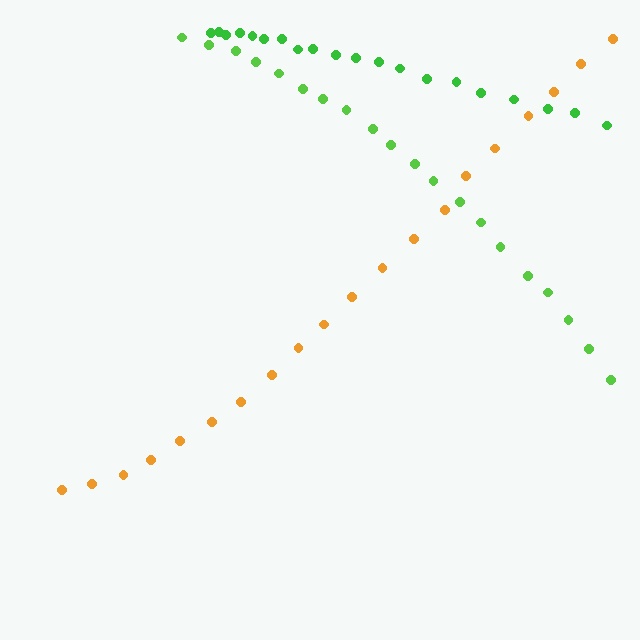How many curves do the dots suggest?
There are 3 distinct paths.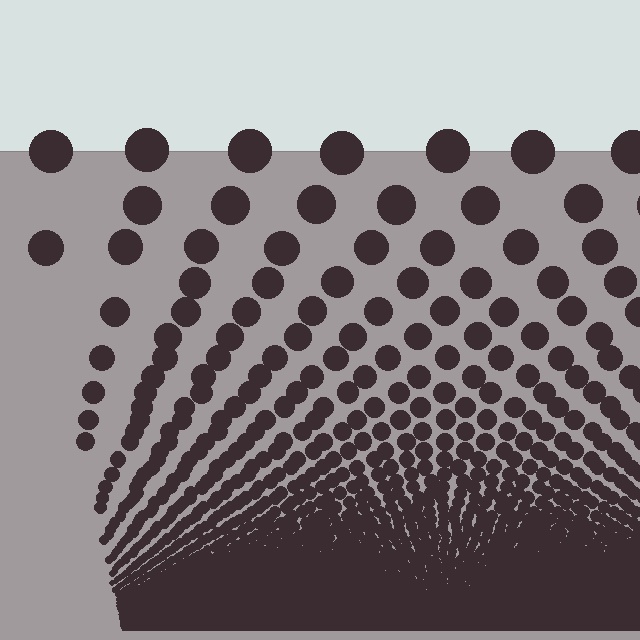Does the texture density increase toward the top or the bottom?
Density increases toward the bottom.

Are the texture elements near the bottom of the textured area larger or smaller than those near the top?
Smaller. The gradient is inverted — elements near the bottom are smaller and denser.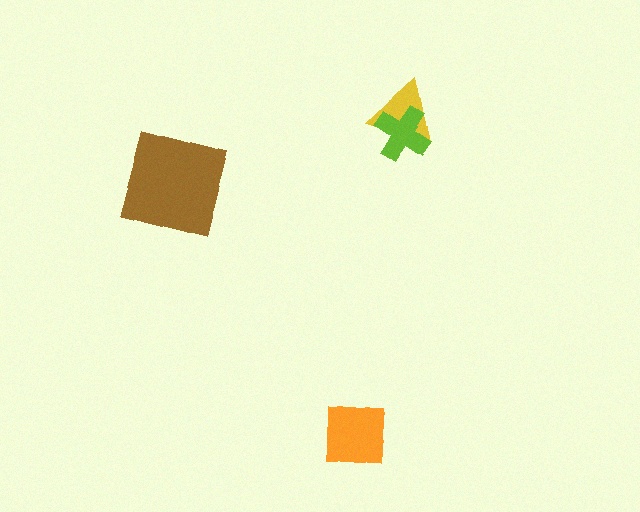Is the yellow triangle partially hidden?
Yes, it is partially covered by another shape.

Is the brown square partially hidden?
No, no other shape covers it.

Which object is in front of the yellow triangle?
The lime cross is in front of the yellow triangle.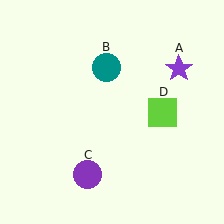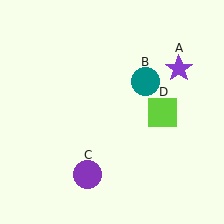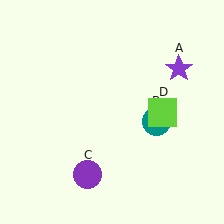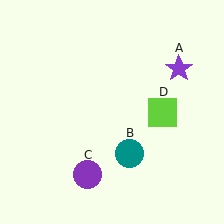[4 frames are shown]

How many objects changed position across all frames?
1 object changed position: teal circle (object B).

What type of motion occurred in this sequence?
The teal circle (object B) rotated clockwise around the center of the scene.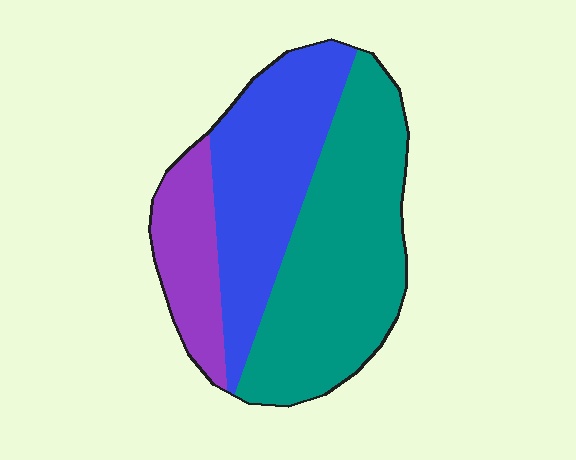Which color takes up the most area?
Teal, at roughly 50%.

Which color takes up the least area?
Purple, at roughly 15%.